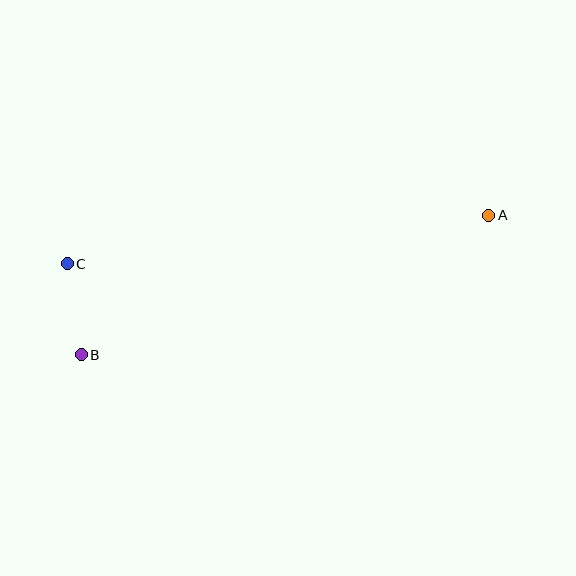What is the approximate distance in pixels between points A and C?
The distance between A and C is approximately 424 pixels.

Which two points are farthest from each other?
Points A and B are farthest from each other.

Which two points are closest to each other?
Points B and C are closest to each other.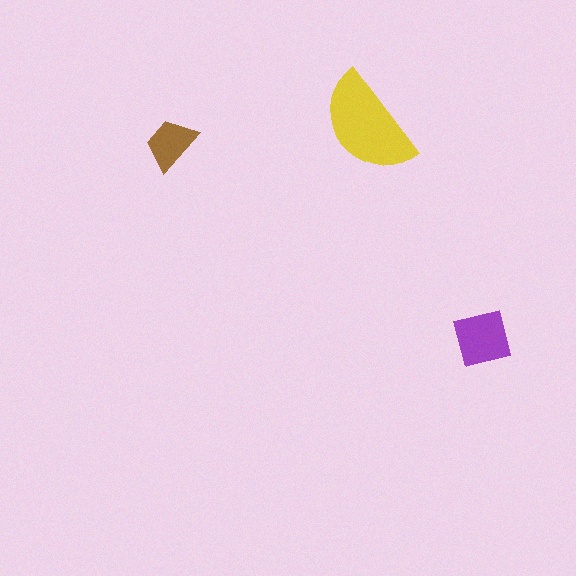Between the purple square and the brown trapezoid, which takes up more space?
The purple square.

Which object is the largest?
The yellow semicircle.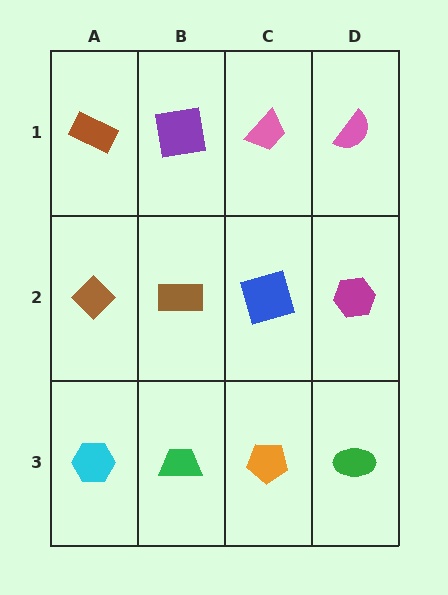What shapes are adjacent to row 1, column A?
A brown diamond (row 2, column A), a purple square (row 1, column B).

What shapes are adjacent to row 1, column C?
A blue square (row 2, column C), a purple square (row 1, column B), a pink semicircle (row 1, column D).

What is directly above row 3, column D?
A magenta hexagon.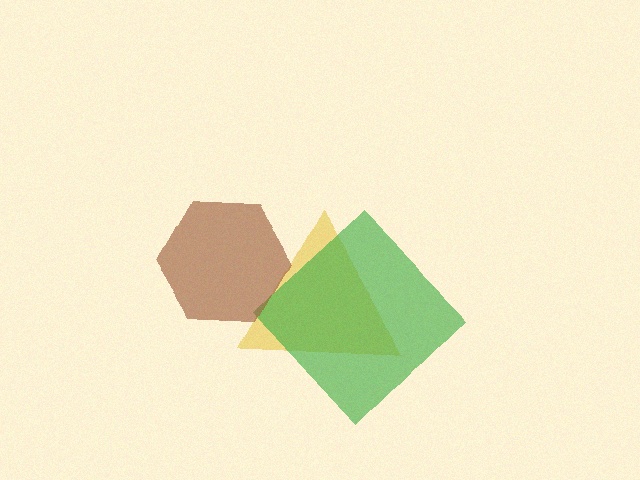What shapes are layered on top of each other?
The layered shapes are: a yellow triangle, a green diamond, a brown hexagon.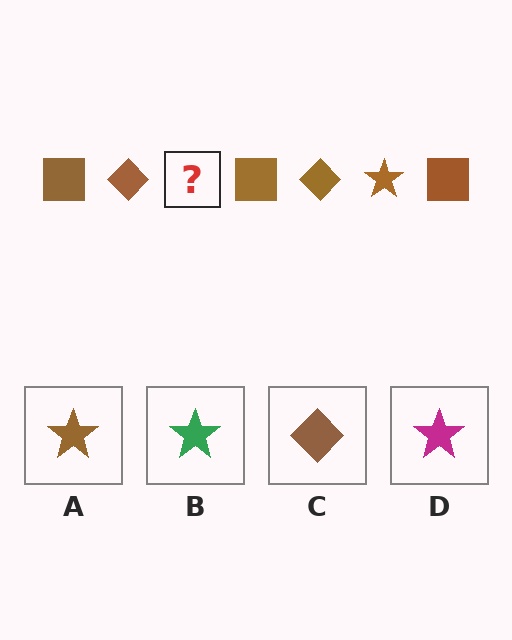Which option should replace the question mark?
Option A.